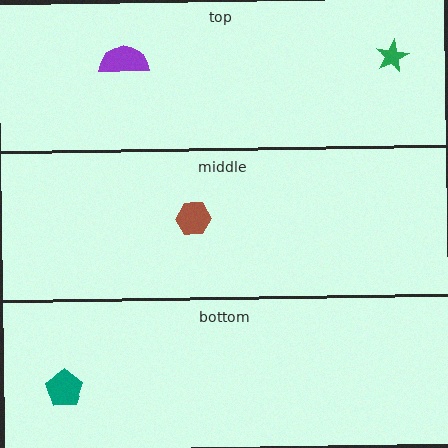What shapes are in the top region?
The purple semicircle, the green star.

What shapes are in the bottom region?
The teal pentagon.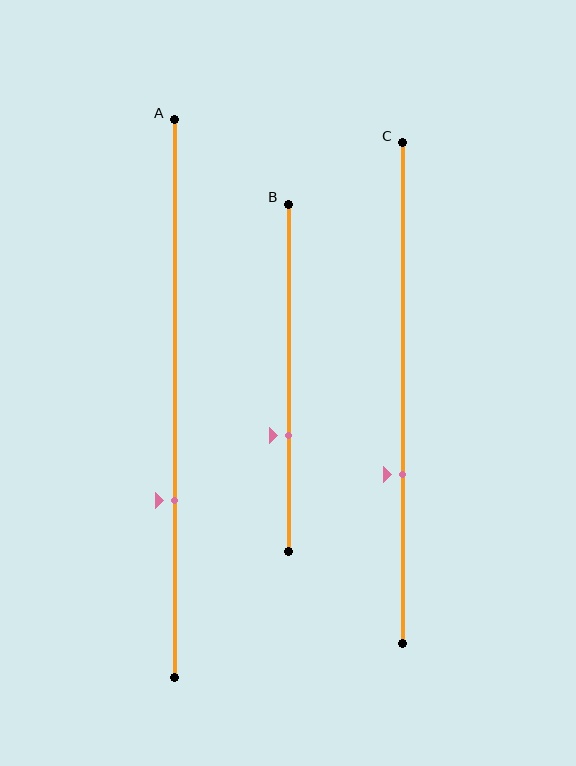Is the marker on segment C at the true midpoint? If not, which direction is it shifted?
No, the marker on segment C is shifted downward by about 16% of the segment length.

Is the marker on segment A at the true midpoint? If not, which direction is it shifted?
No, the marker on segment A is shifted downward by about 18% of the segment length.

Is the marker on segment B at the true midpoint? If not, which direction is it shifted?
No, the marker on segment B is shifted downward by about 17% of the segment length.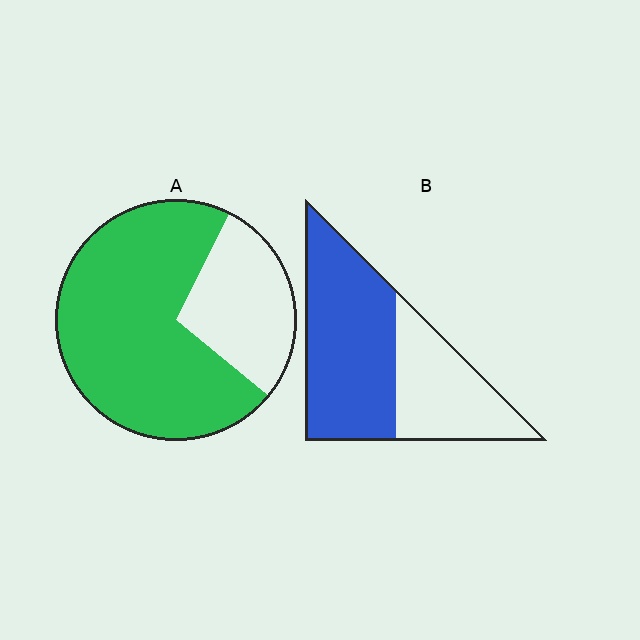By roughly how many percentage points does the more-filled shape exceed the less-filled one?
By roughly 10 percentage points (A over B).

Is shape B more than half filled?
Yes.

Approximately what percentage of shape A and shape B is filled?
A is approximately 70% and B is approximately 60%.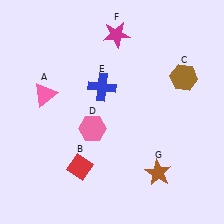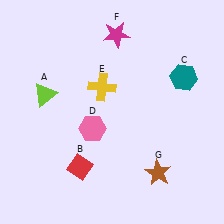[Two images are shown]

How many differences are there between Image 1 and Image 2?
There are 3 differences between the two images.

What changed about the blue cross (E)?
In Image 1, E is blue. In Image 2, it changed to yellow.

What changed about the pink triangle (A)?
In Image 1, A is pink. In Image 2, it changed to lime.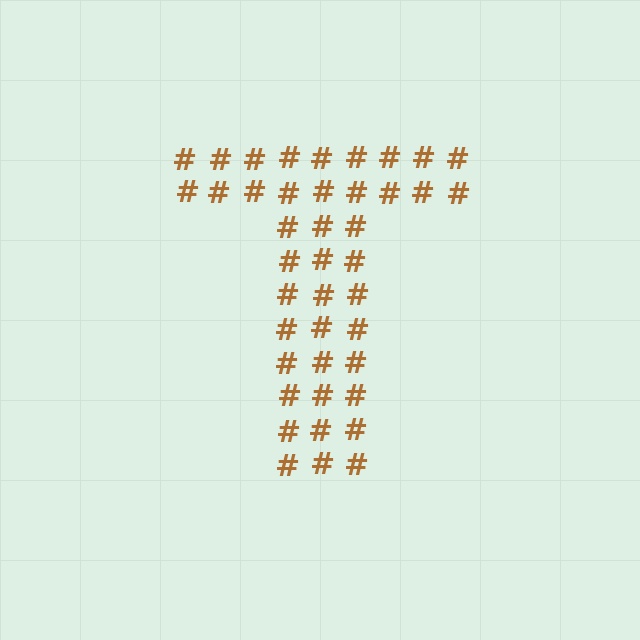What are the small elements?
The small elements are hash symbols.